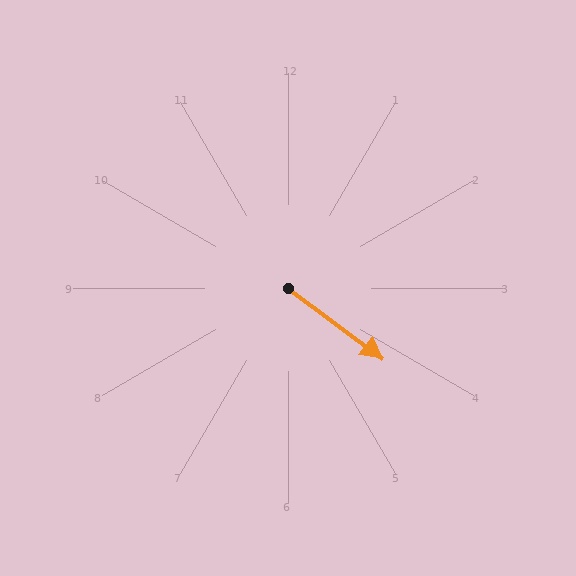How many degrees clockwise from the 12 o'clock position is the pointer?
Approximately 127 degrees.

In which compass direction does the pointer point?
Southeast.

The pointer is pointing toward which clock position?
Roughly 4 o'clock.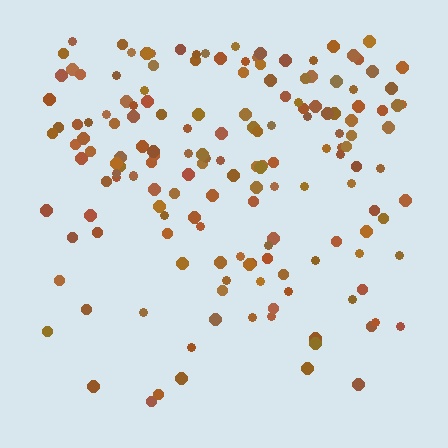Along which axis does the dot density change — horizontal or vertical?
Vertical.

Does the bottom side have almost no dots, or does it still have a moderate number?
Still a moderate number, just noticeably fewer than the top.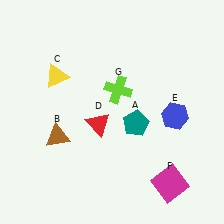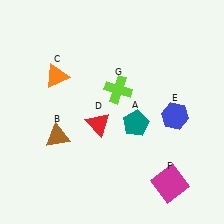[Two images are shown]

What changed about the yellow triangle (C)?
In Image 1, C is yellow. In Image 2, it changed to orange.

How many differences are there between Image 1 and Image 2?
There is 1 difference between the two images.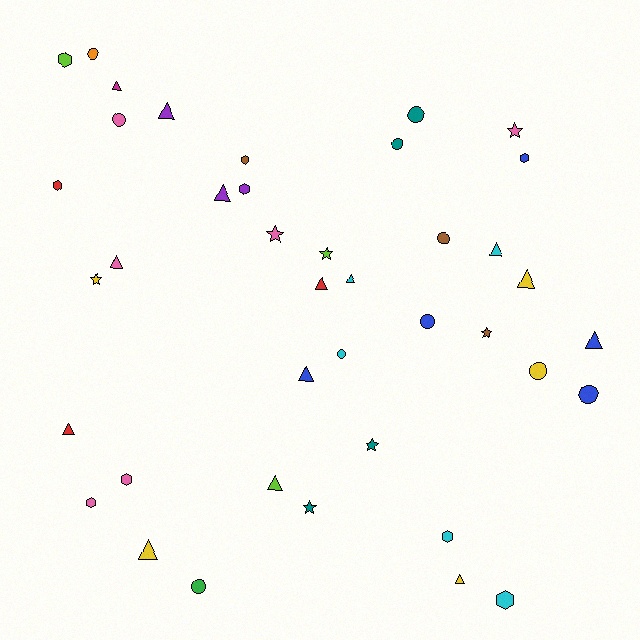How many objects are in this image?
There are 40 objects.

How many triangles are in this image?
There are 14 triangles.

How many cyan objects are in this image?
There are 5 cyan objects.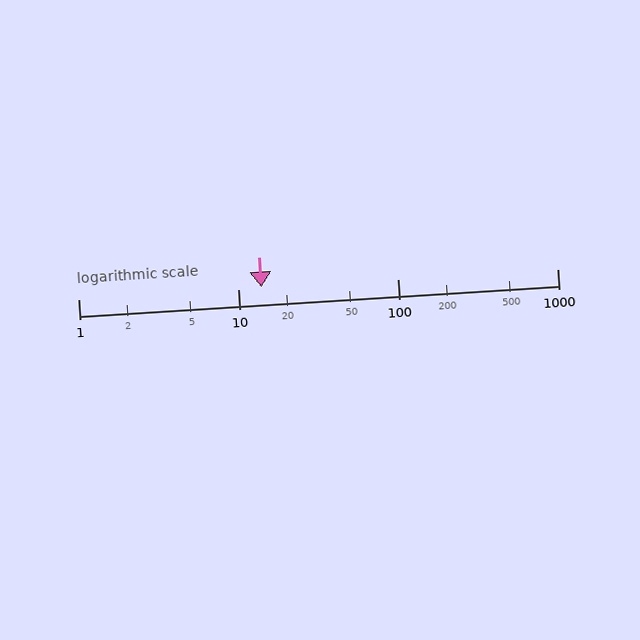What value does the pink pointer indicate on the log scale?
The pointer indicates approximately 14.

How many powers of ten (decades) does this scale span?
The scale spans 3 decades, from 1 to 1000.